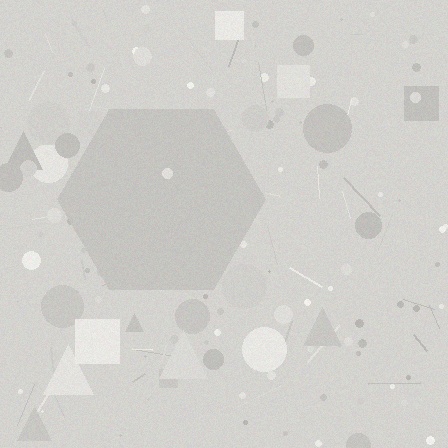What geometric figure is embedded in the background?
A hexagon is embedded in the background.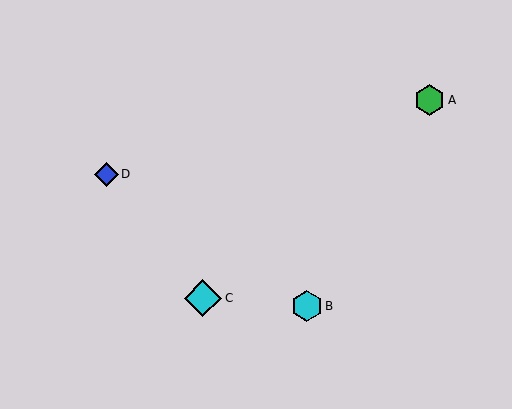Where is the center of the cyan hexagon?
The center of the cyan hexagon is at (307, 306).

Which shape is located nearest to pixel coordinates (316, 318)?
The cyan hexagon (labeled B) at (307, 306) is nearest to that location.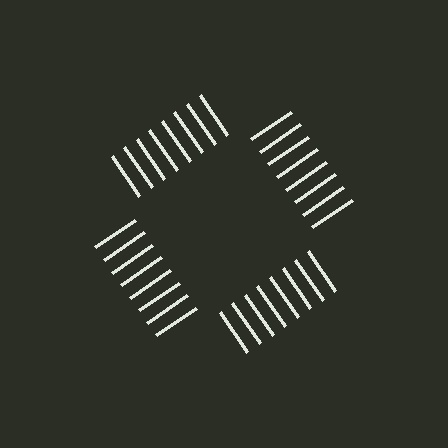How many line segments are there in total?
32 — 8 along each of the 4 edges.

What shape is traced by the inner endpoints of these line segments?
An illusory square — the line segments terminate on its edges but no continuous stroke is drawn.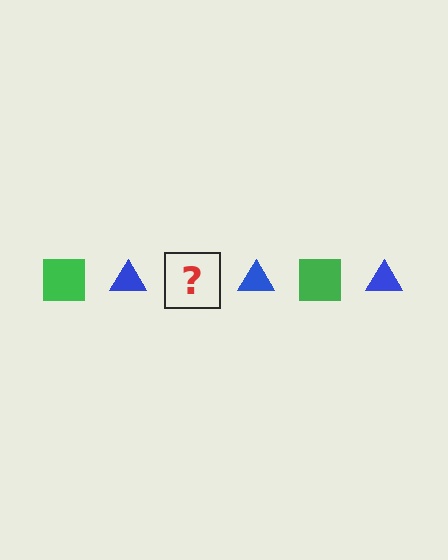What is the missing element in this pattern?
The missing element is a green square.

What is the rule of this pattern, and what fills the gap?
The rule is that the pattern alternates between green square and blue triangle. The gap should be filled with a green square.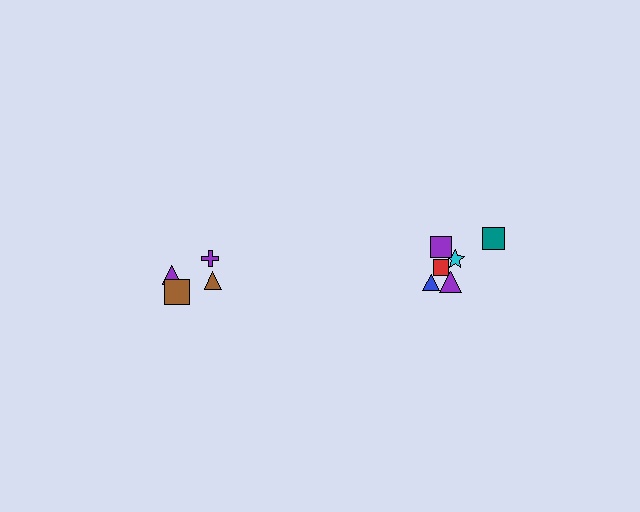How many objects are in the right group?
There are 6 objects.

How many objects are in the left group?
There are 4 objects.